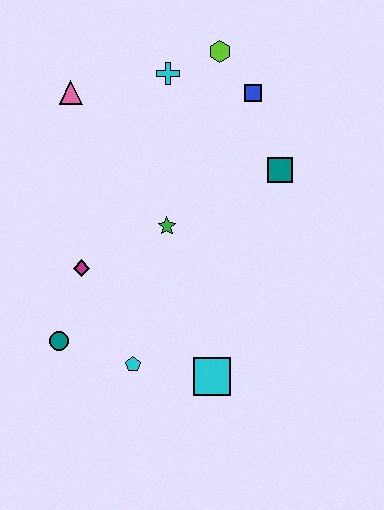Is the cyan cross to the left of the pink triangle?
No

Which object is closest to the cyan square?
The cyan pentagon is closest to the cyan square.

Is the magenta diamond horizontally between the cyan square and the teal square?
No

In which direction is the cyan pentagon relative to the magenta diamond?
The cyan pentagon is below the magenta diamond.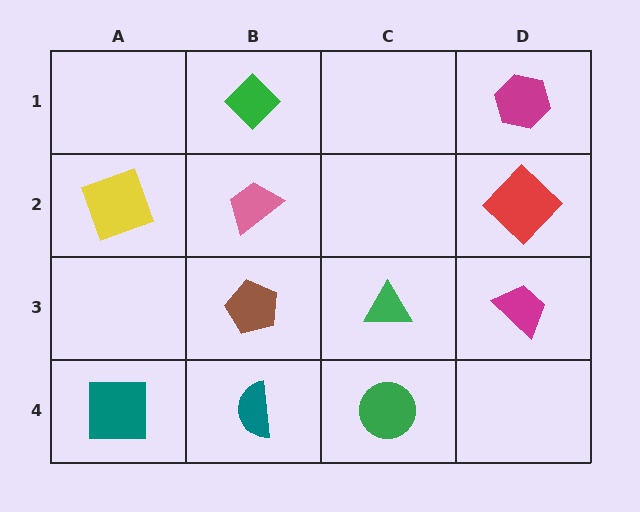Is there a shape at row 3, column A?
No, that cell is empty.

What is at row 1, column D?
A magenta hexagon.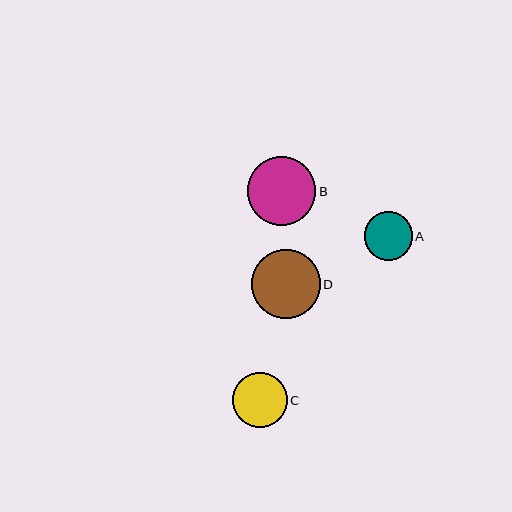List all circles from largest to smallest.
From largest to smallest: D, B, C, A.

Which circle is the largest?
Circle D is the largest with a size of approximately 69 pixels.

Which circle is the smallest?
Circle A is the smallest with a size of approximately 48 pixels.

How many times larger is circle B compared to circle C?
Circle B is approximately 1.3 times the size of circle C.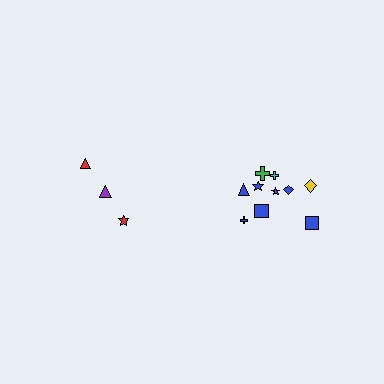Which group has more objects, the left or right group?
The right group.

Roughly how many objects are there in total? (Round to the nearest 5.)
Roughly 15 objects in total.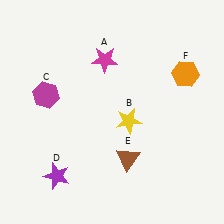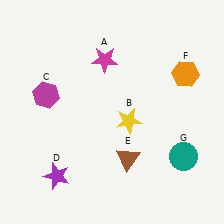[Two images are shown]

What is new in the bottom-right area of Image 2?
A teal circle (G) was added in the bottom-right area of Image 2.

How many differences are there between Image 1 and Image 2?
There is 1 difference between the two images.